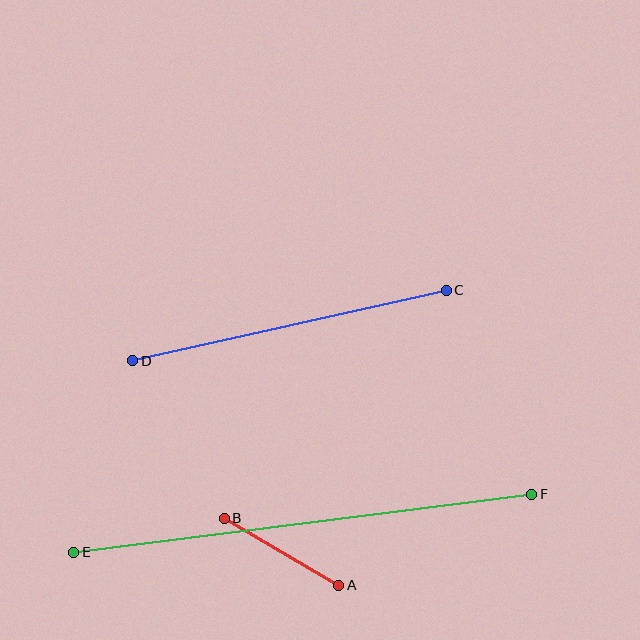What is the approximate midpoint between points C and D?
The midpoint is at approximately (289, 325) pixels.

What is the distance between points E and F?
The distance is approximately 462 pixels.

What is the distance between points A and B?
The distance is approximately 133 pixels.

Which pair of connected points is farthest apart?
Points E and F are farthest apart.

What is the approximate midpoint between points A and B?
The midpoint is at approximately (282, 552) pixels.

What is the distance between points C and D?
The distance is approximately 321 pixels.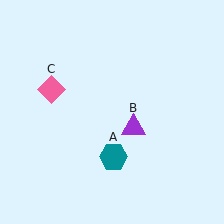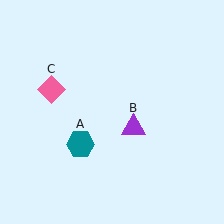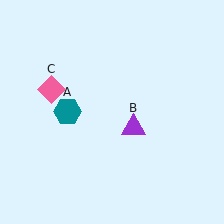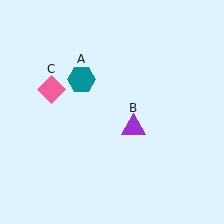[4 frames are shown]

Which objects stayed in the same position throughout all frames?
Purple triangle (object B) and pink diamond (object C) remained stationary.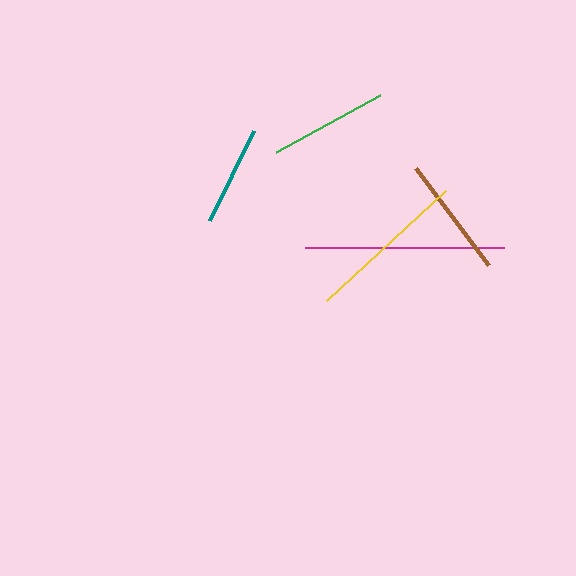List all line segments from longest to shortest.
From longest to shortest: magenta, yellow, brown, green, teal.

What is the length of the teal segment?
The teal segment is approximately 100 pixels long.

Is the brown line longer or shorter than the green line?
The brown line is longer than the green line.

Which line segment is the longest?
The magenta line is the longest at approximately 199 pixels.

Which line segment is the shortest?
The teal line is the shortest at approximately 100 pixels.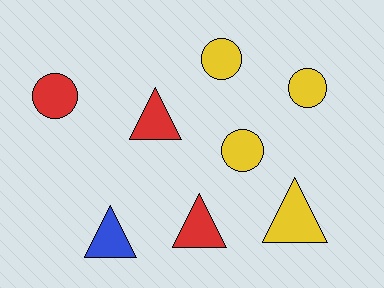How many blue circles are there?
There are no blue circles.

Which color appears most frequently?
Yellow, with 4 objects.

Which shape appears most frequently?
Circle, with 4 objects.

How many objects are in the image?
There are 8 objects.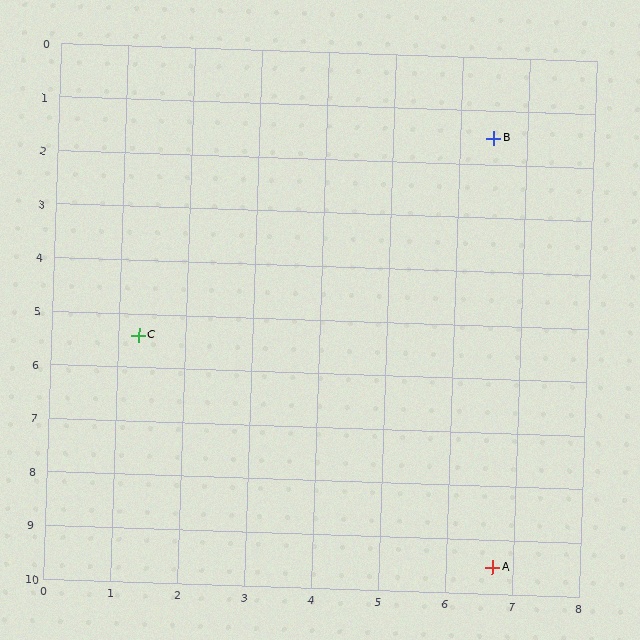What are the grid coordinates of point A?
Point A is at approximately (6.7, 9.5).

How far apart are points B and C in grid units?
Points B and C are about 6.5 grid units apart.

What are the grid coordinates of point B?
Point B is at approximately (6.5, 1.5).